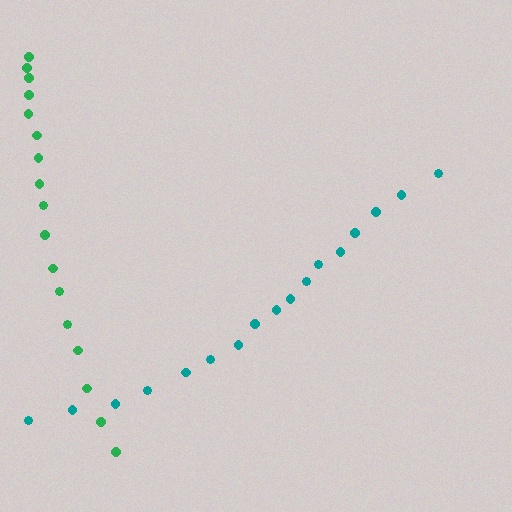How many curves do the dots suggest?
There are 2 distinct paths.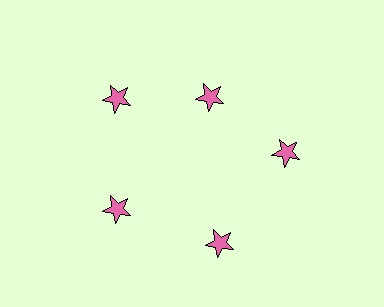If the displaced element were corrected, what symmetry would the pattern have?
It would have 5-fold rotational symmetry — the pattern would map onto itself every 72 degrees.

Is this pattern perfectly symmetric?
No. The 5 pink stars are arranged in a ring, but one element near the 1 o'clock position is pulled inward toward the center, breaking the 5-fold rotational symmetry.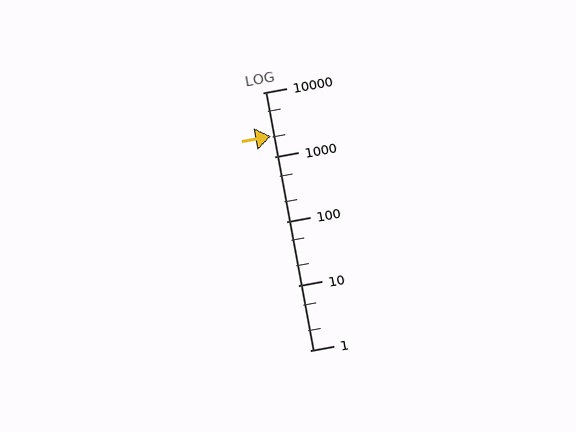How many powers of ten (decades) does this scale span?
The scale spans 4 decades, from 1 to 10000.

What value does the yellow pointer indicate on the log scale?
The pointer indicates approximately 2100.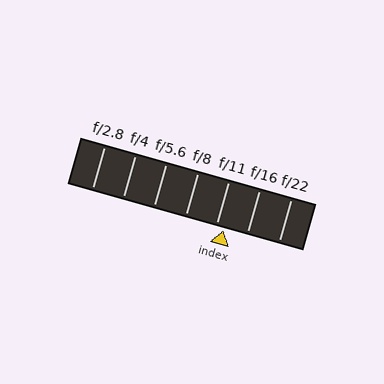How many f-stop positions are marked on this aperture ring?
There are 7 f-stop positions marked.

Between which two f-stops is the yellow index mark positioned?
The index mark is between f/11 and f/16.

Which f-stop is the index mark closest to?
The index mark is closest to f/11.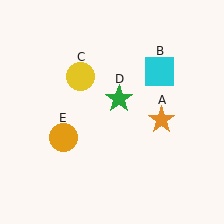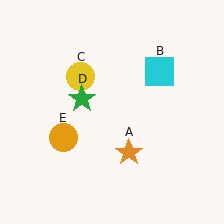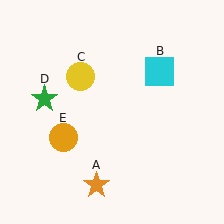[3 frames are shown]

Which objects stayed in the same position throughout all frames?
Cyan square (object B) and yellow circle (object C) and orange circle (object E) remained stationary.